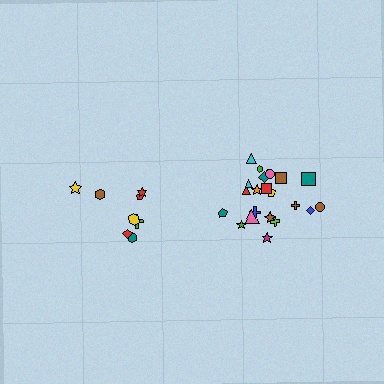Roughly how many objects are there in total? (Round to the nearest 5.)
Roughly 30 objects in total.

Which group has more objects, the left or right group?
The right group.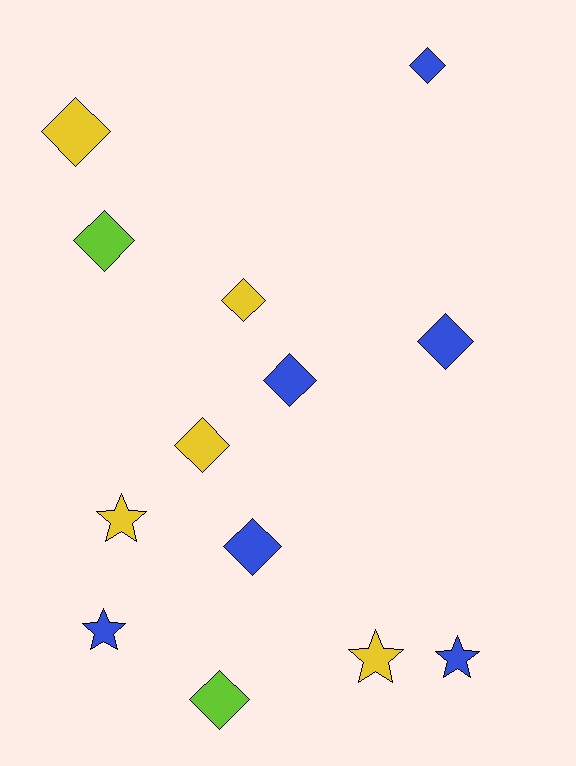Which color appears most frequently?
Blue, with 6 objects.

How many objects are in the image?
There are 13 objects.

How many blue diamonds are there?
There are 4 blue diamonds.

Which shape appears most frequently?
Diamond, with 9 objects.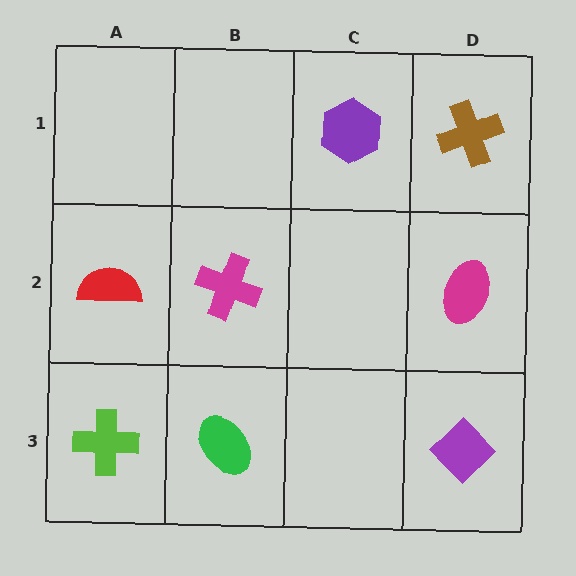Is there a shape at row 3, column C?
No, that cell is empty.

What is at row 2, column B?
A magenta cross.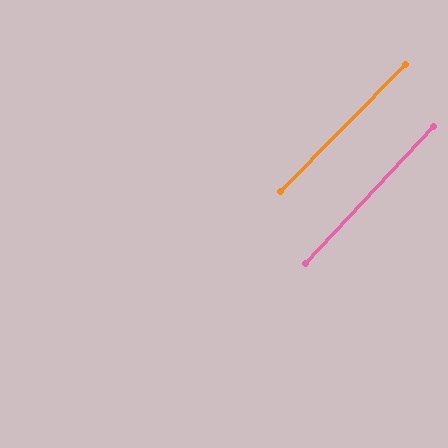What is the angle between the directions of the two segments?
Approximately 2 degrees.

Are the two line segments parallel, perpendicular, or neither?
Parallel — their directions differ by only 1.8°.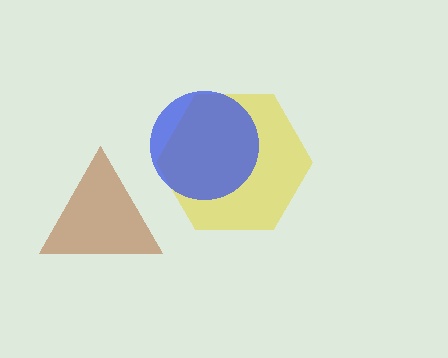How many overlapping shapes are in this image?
There are 3 overlapping shapes in the image.